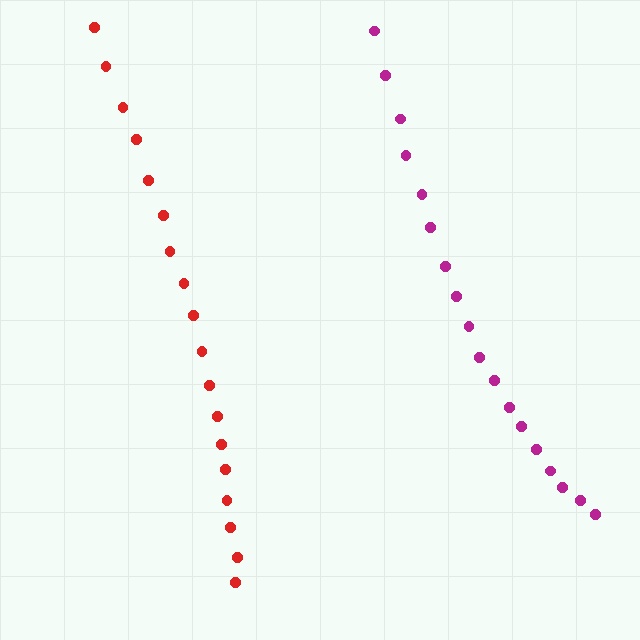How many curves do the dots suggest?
There are 2 distinct paths.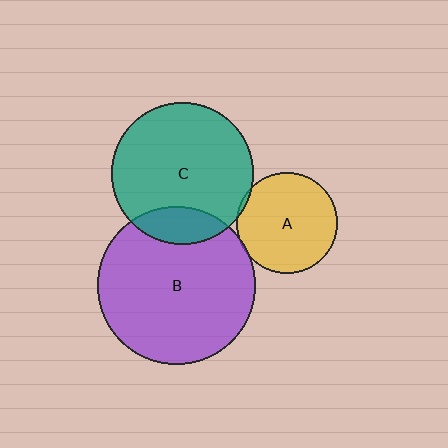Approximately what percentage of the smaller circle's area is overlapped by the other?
Approximately 5%.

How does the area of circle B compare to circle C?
Approximately 1.2 times.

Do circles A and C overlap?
Yes.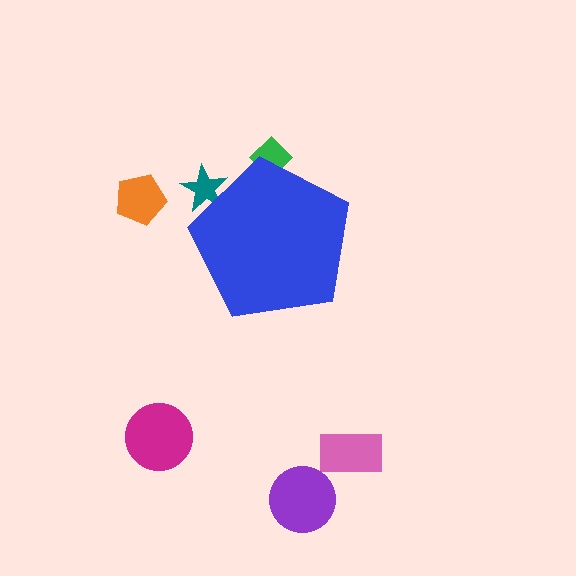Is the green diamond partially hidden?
Yes, the green diamond is partially hidden behind the blue pentagon.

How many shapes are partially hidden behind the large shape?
2 shapes are partially hidden.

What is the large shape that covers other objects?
A blue pentagon.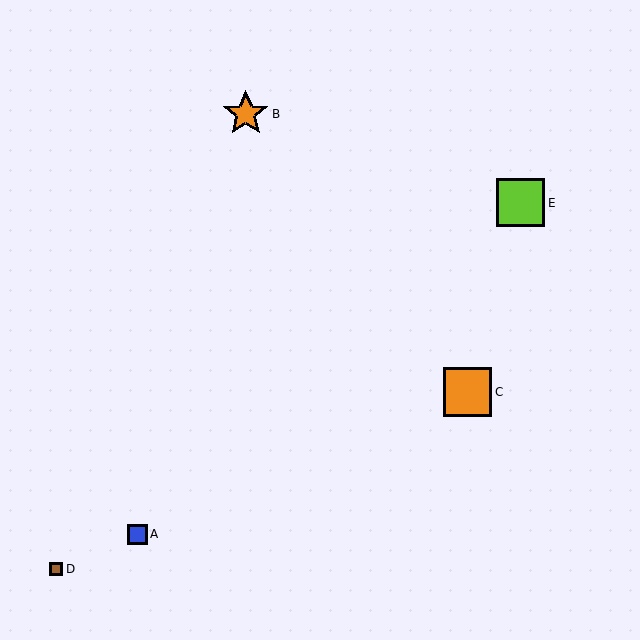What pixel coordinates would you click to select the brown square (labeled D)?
Click at (56, 569) to select the brown square D.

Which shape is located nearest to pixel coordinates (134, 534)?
The blue square (labeled A) at (137, 534) is nearest to that location.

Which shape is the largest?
The orange square (labeled C) is the largest.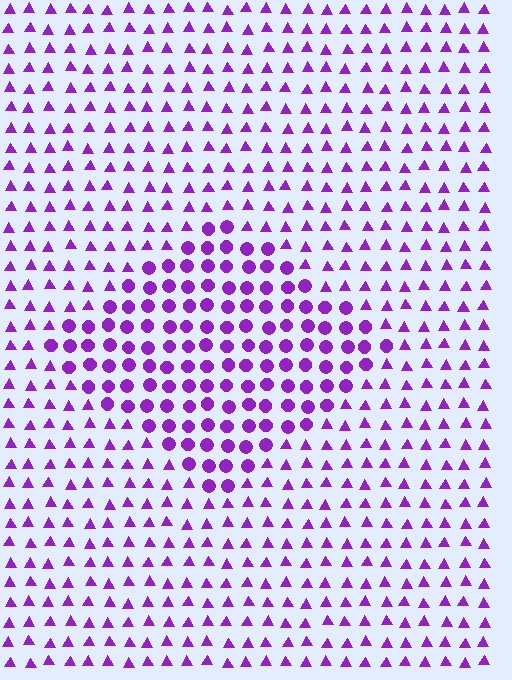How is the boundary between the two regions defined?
The boundary is defined by a change in element shape: circles inside vs. triangles outside. All elements share the same color and spacing.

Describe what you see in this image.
The image is filled with small purple elements arranged in a uniform grid. A diamond-shaped region contains circles, while the surrounding area contains triangles. The boundary is defined purely by the change in element shape.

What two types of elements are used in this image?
The image uses circles inside the diamond region and triangles outside it.